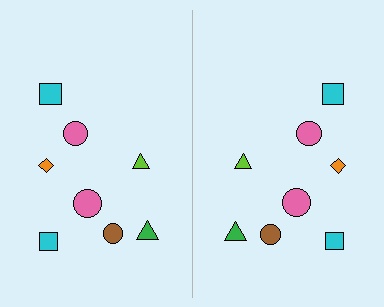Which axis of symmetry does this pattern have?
The pattern has a vertical axis of symmetry running through the center of the image.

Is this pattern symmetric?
Yes, this pattern has bilateral (reflection) symmetry.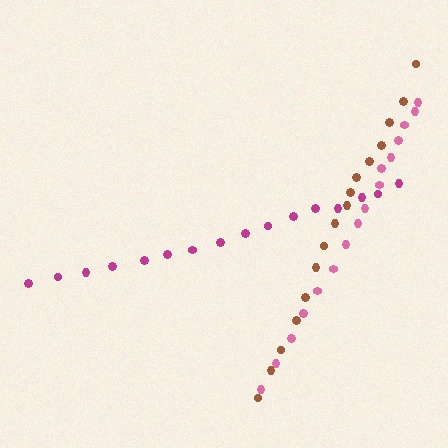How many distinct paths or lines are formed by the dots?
There are 3 distinct paths.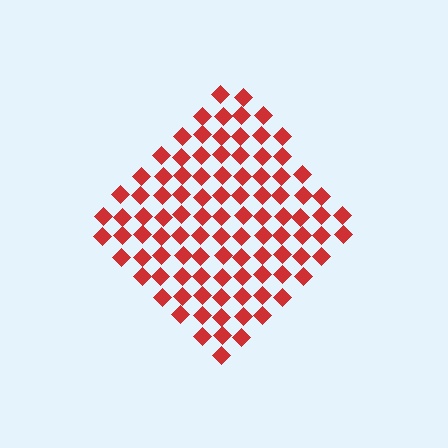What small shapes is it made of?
It is made of small diamonds.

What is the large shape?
The large shape is a diamond.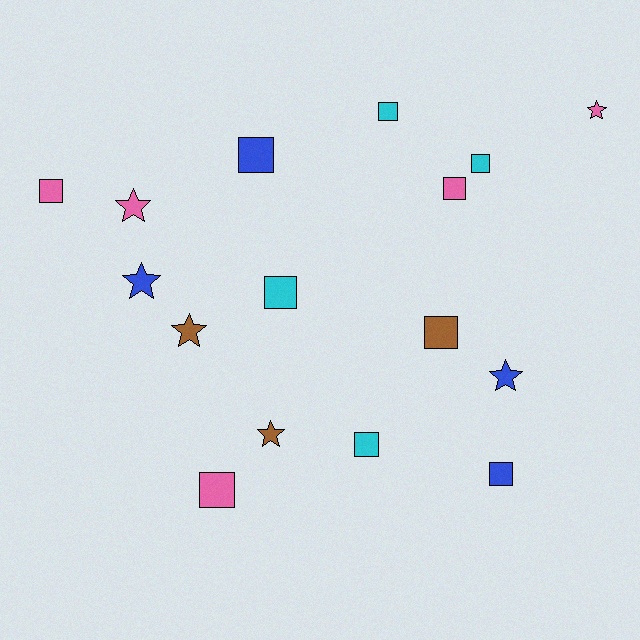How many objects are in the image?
There are 16 objects.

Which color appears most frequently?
Pink, with 5 objects.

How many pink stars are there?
There are 2 pink stars.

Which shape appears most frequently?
Square, with 10 objects.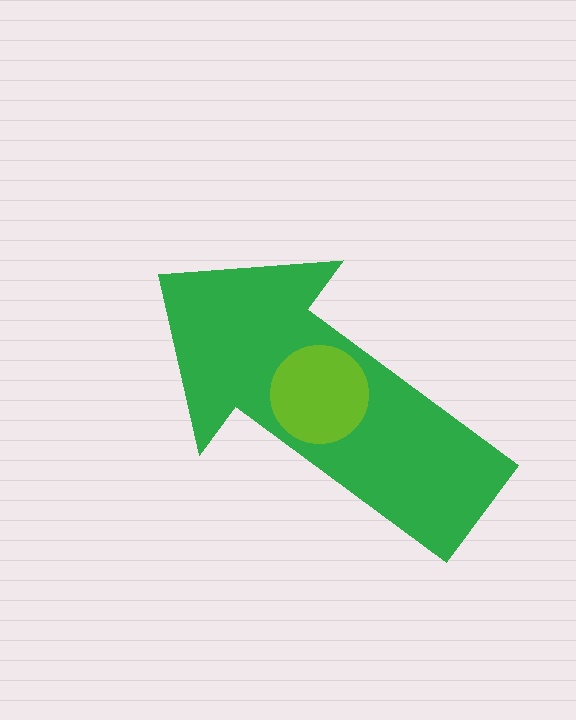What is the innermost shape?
The lime circle.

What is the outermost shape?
The green arrow.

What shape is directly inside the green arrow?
The lime circle.